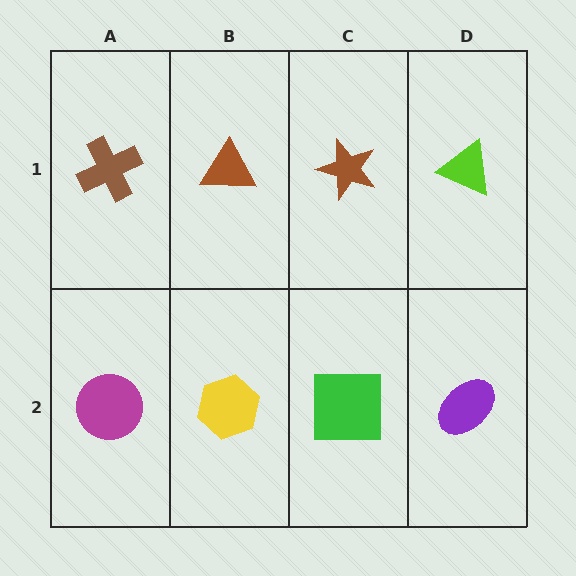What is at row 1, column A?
A brown cross.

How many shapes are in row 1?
4 shapes.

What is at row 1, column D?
A lime triangle.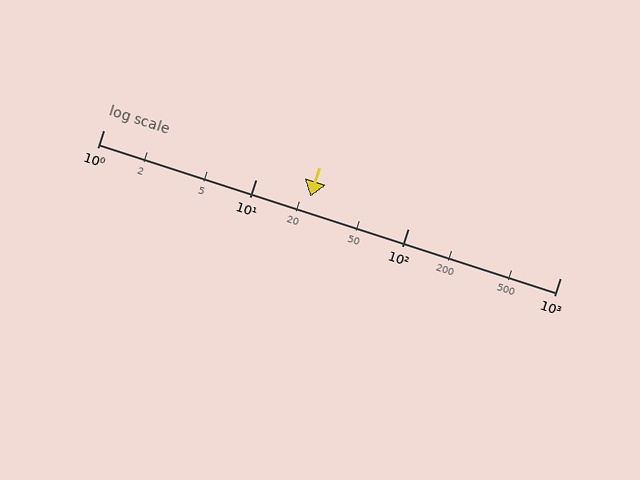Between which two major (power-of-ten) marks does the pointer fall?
The pointer is between 10 and 100.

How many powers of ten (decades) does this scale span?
The scale spans 3 decades, from 1 to 1000.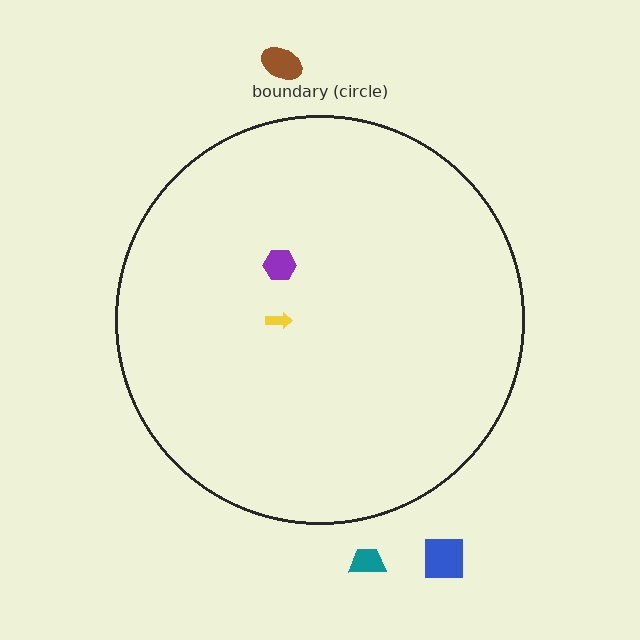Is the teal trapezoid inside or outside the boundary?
Outside.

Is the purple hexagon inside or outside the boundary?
Inside.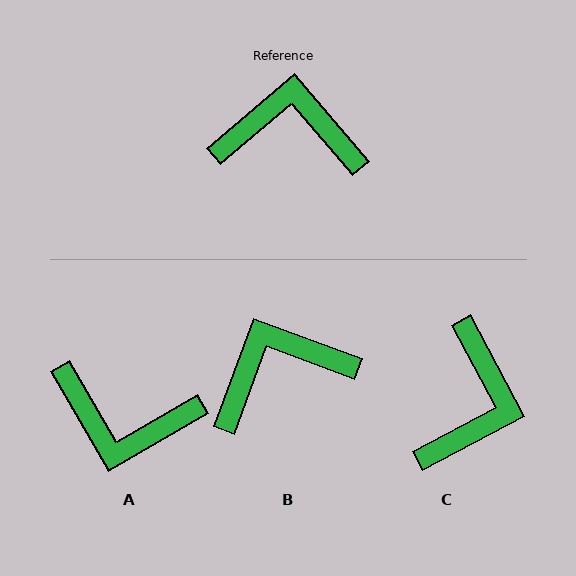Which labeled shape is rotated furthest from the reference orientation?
A, about 169 degrees away.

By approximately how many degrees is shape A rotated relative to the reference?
Approximately 169 degrees counter-clockwise.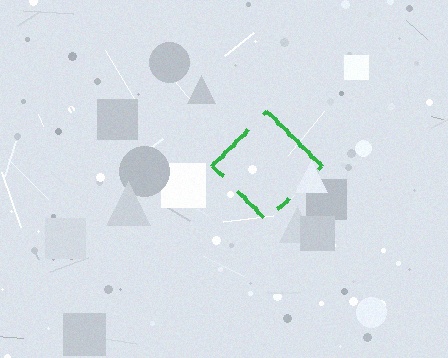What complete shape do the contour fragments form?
The contour fragments form a diamond.